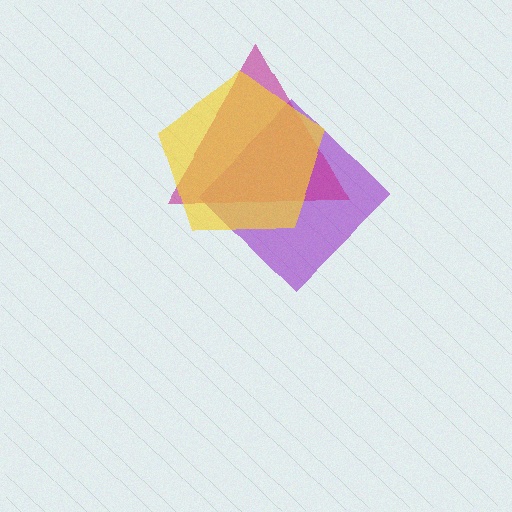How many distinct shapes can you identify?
There are 3 distinct shapes: a purple diamond, a magenta triangle, a yellow pentagon.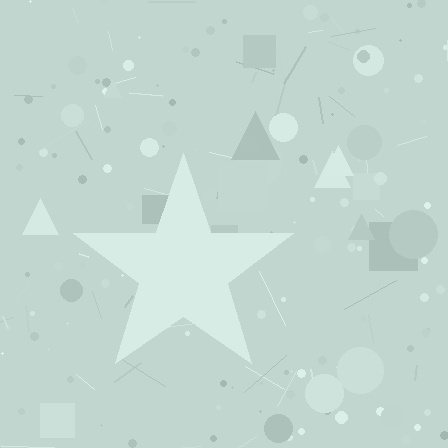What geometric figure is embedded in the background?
A star is embedded in the background.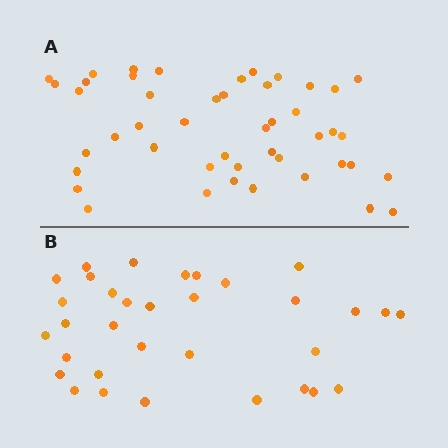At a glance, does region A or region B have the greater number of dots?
Region A (the top region) has more dots.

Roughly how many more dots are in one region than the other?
Region A has approximately 15 more dots than region B.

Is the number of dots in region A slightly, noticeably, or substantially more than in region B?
Region A has noticeably more, but not dramatically so. The ratio is roughly 1.4 to 1.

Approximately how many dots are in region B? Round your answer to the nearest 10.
About 30 dots. (The exact count is 33, which rounds to 30.)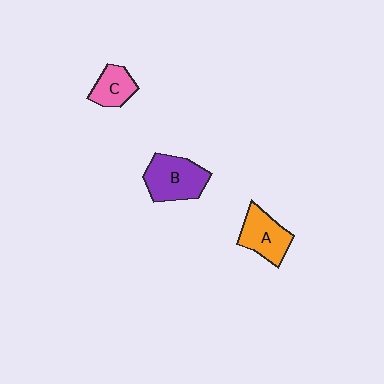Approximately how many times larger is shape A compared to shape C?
Approximately 1.3 times.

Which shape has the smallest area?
Shape C (pink).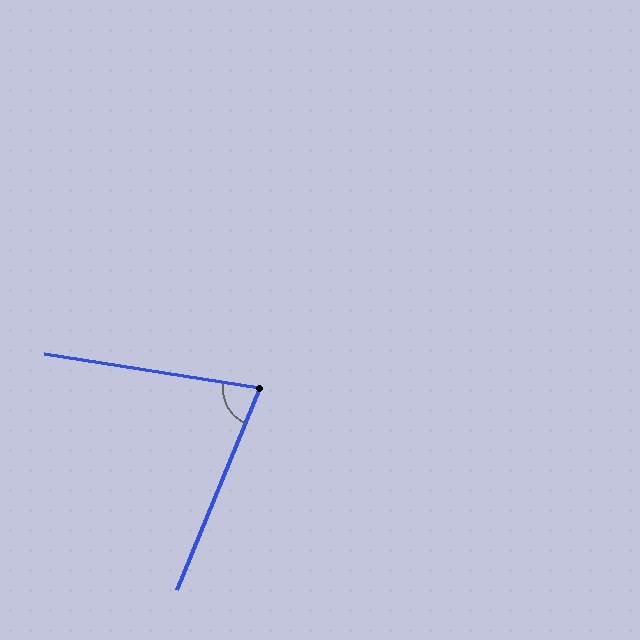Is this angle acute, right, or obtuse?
It is acute.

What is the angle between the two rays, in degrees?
Approximately 77 degrees.